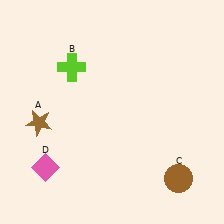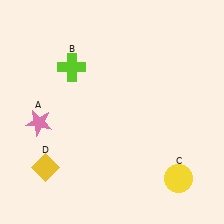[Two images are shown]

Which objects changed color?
A changed from brown to pink. C changed from brown to yellow. D changed from pink to yellow.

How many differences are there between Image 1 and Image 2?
There are 3 differences between the two images.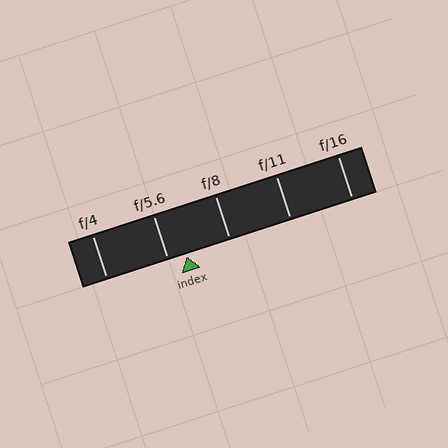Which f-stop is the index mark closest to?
The index mark is closest to f/5.6.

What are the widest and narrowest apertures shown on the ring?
The widest aperture shown is f/4 and the narrowest is f/16.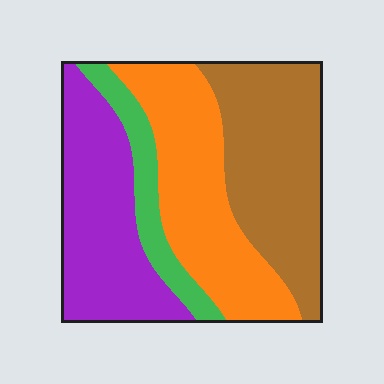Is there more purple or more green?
Purple.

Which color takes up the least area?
Green, at roughly 10%.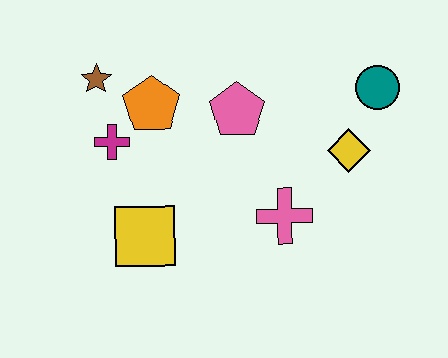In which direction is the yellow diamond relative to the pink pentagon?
The yellow diamond is to the right of the pink pentagon.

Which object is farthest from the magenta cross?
The teal circle is farthest from the magenta cross.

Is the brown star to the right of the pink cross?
No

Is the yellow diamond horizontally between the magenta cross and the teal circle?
Yes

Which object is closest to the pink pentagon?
The orange pentagon is closest to the pink pentagon.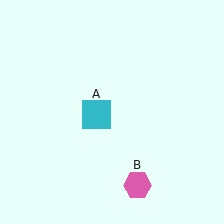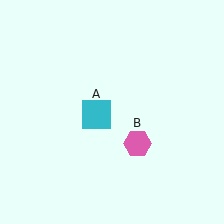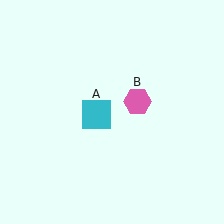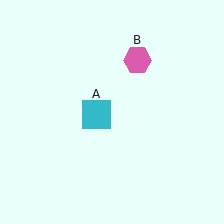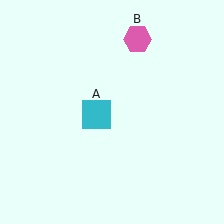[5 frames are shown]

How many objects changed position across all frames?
1 object changed position: pink hexagon (object B).